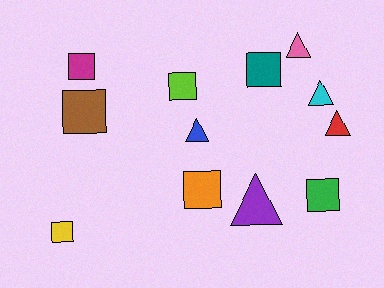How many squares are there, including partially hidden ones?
There are 7 squares.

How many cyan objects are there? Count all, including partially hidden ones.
There is 1 cyan object.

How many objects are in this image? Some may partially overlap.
There are 12 objects.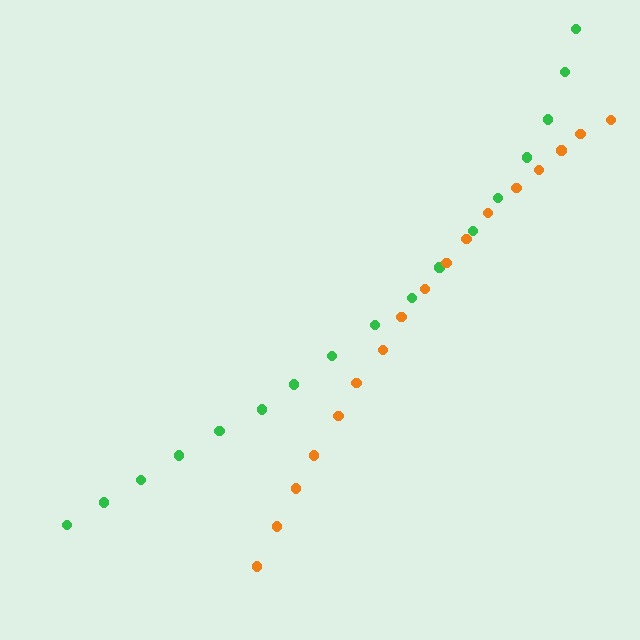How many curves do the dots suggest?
There are 2 distinct paths.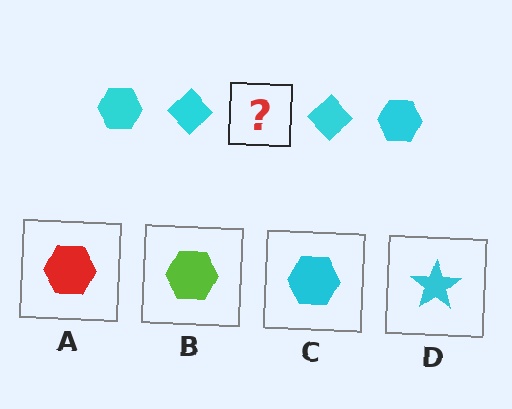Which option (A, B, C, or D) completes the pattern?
C.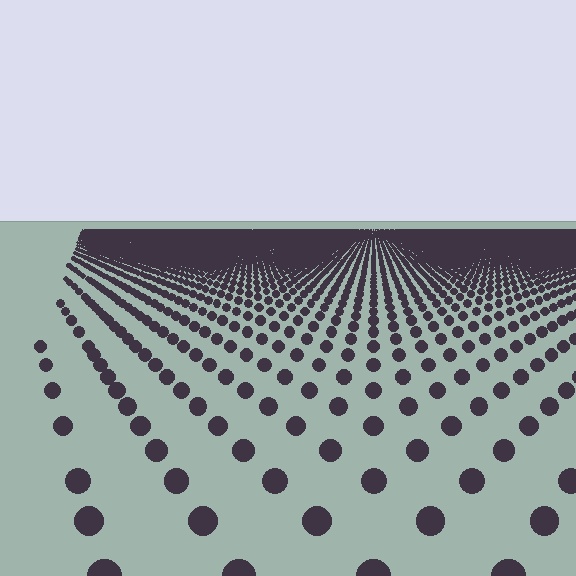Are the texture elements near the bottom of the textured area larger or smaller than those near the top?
Larger. Near the bottom, elements are closer to the viewer and appear at a bigger on-screen size.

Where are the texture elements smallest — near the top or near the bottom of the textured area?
Near the top.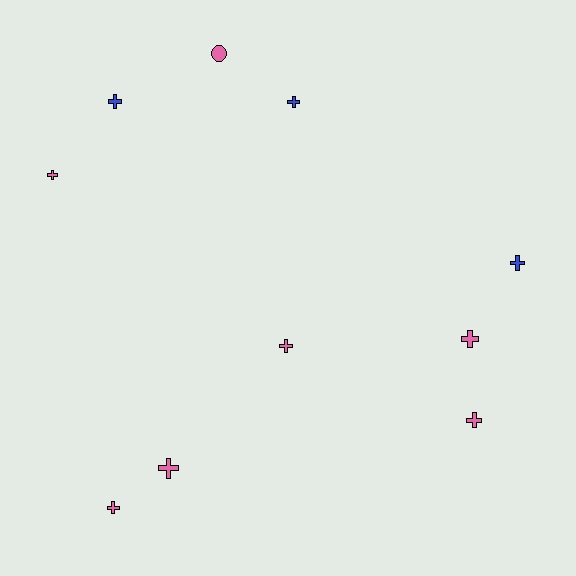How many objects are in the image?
There are 10 objects.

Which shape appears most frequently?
Cross, with 9 objects.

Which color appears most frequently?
Pink, with 7 objects.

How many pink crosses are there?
There are 6 pink crosses.